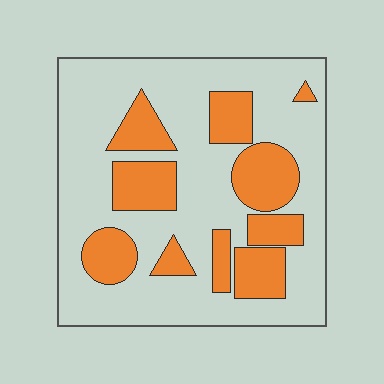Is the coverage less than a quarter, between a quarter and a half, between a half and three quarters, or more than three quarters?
Between a quarter and a half.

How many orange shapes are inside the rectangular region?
10.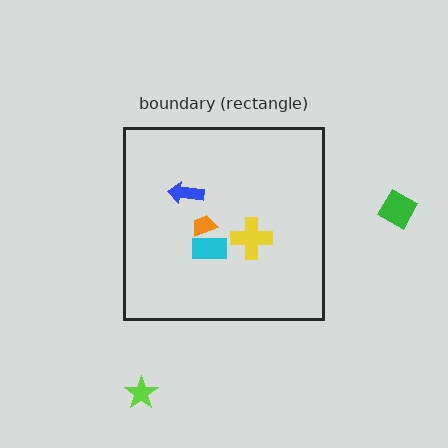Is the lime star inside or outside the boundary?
Outside.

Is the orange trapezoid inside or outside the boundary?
Inside.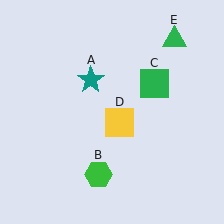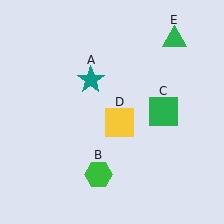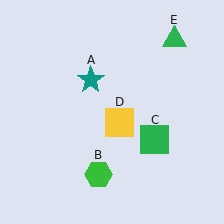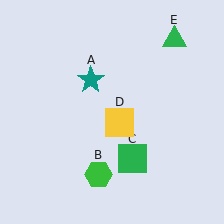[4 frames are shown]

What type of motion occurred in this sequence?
The green square (object C) rotated clockwise around the center of the scene.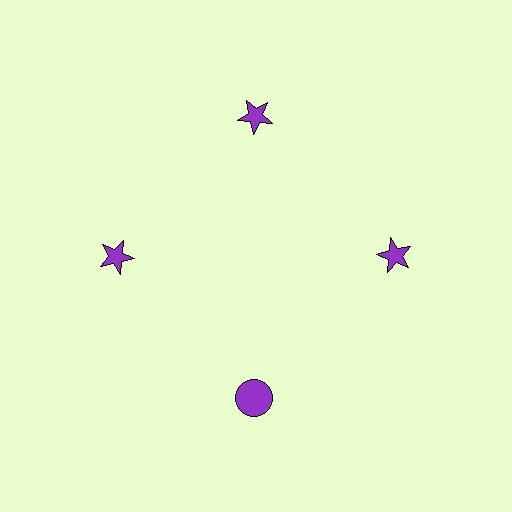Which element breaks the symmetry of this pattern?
The purple circle at roughly the 6 o'clock position breaks the symmetry. All other shapes are purple stars.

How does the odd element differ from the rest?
It has a different shape: circle instead of star.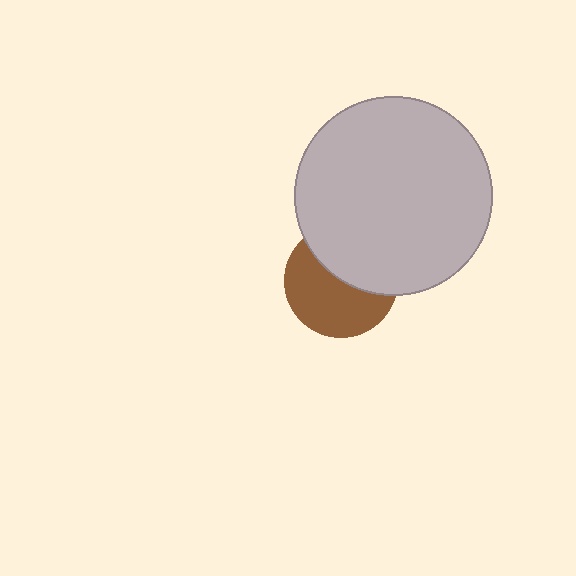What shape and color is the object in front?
The object in front is a light gray circle.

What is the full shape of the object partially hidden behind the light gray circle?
The partially hidden object is a brown circle.